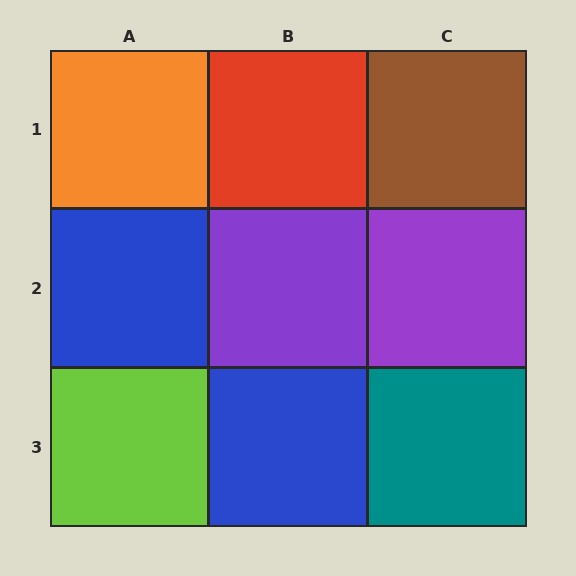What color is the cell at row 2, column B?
Purple.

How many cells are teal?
1 cell is teal.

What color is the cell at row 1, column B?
Red.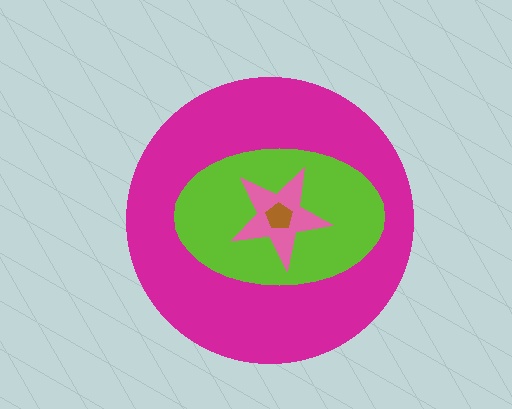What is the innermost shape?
The brown pentagon.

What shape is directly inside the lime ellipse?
The pink star.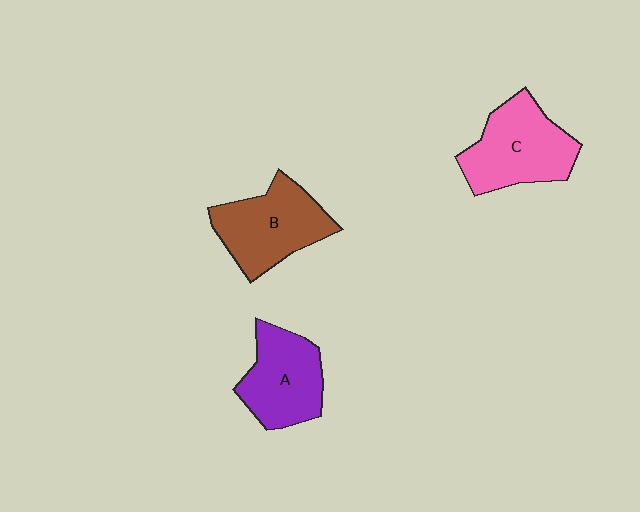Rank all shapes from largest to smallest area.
From largest to smallest: C (pink), B (brown), A (purple).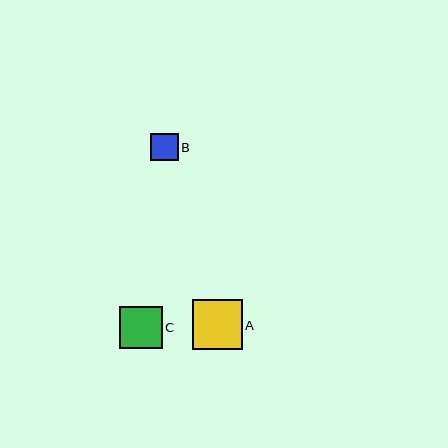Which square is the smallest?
Square B is the smallest with a size of approximately 27 pixels.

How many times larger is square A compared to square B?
Square A is approximately 1.8 times the size of square B.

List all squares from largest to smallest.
From largest to smallest: A, C, B.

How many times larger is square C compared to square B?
Square C is approximately 1.5 times the size of square B.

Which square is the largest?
Square A is the largest with a size of approximately 50 pixels.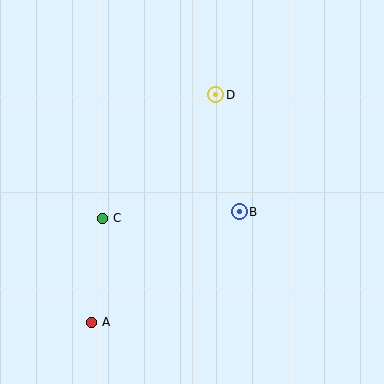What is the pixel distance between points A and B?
The distance between A and B is 184 pixels.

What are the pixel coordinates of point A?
Point A is at (92, 322).